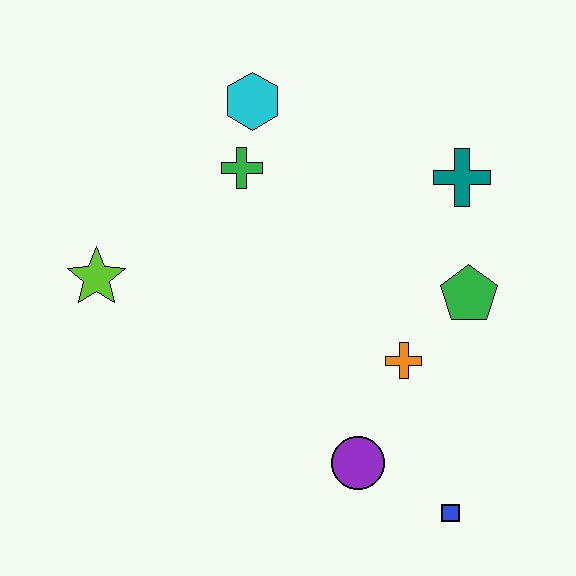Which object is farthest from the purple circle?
The cyan hexagon is farthest from the purple circle.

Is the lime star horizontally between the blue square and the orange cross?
No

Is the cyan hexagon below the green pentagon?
No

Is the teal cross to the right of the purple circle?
Yes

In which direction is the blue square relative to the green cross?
The blue square is below the green cross.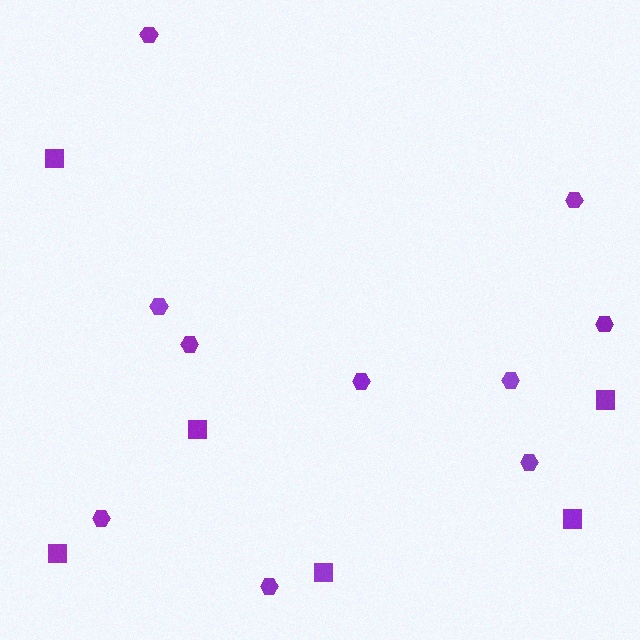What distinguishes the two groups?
There are 2 groups: one group of hexagons (10) and one group of squares (6).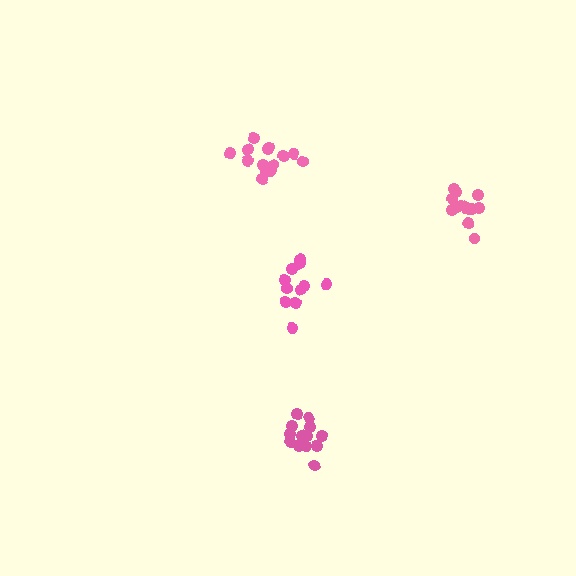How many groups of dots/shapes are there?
There are 4 groups.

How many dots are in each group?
Group 1: 13 dots, Group 2: 15 dots, Group 3: 15 dots, Group 4: 11 dots (54 total).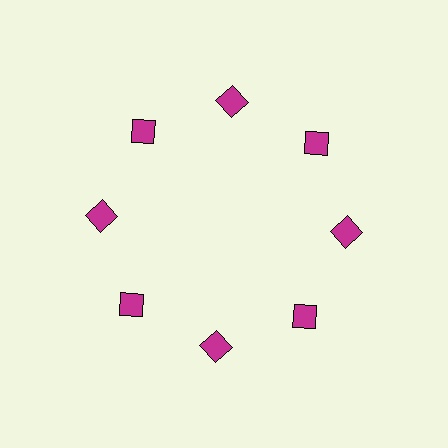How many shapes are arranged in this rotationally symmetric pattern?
There are 8 shapes, arranged in 8 groups of 1.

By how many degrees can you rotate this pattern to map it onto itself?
The pattern maps onto itself every 45 degrees of rotation.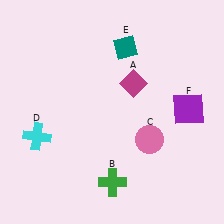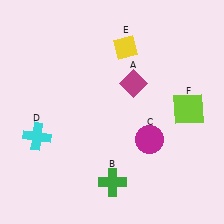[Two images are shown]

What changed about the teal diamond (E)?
In Image 1, E is teal. In Image 2, it changed to yellow.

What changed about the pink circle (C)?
In Image 1, C is pink. In Image 2, it changed to magenta.